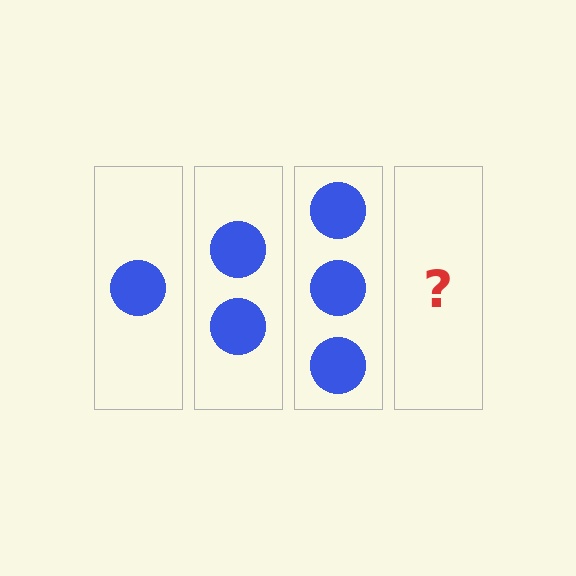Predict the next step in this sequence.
The next step is 4 circles.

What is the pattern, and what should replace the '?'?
The pattern is that each step adds one more circle. The '?' should be 4 circles.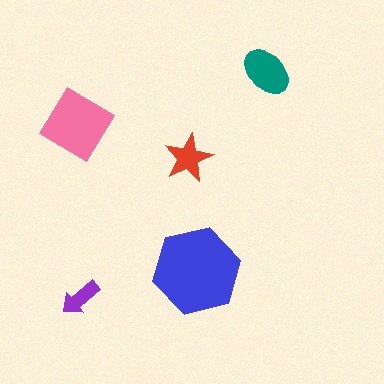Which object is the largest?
The blue hexagon.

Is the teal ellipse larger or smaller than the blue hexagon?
Smaller.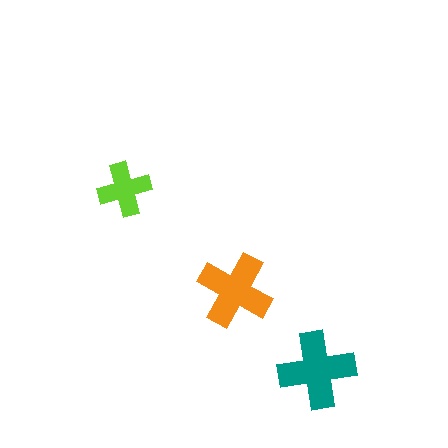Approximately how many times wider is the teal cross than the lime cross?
About 1.5 times wider.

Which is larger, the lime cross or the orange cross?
The orange one.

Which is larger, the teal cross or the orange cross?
The teal one.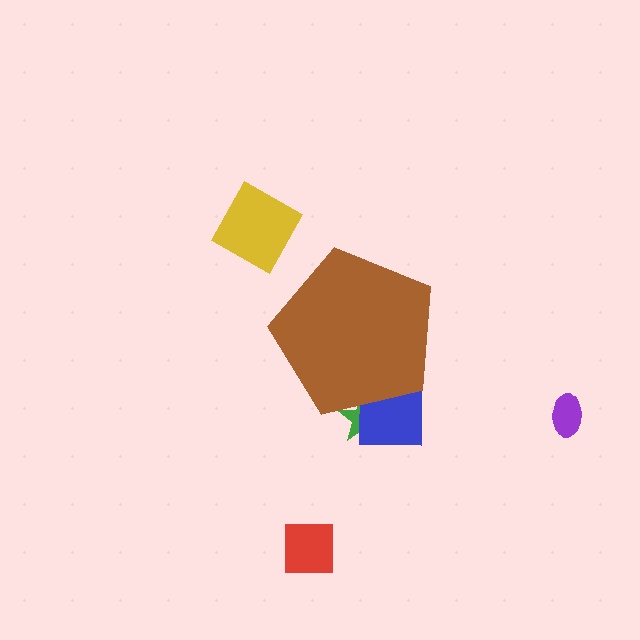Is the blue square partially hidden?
Yes, the blue square is partially hidden behind the brown pentagon.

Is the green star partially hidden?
Yes, the green star is partially hidden behind the brown pentagon.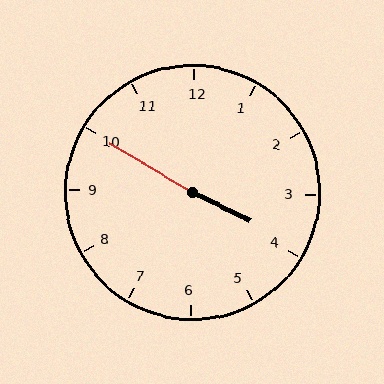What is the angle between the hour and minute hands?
Approximately 175 degrees.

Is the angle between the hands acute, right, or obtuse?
It is obtuse.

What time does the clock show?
3:50.